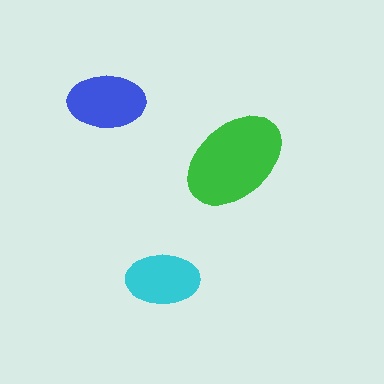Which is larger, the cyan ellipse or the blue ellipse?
The blue one.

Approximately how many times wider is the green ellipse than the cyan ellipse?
About 1.5 times wider.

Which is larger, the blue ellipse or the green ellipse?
The green one.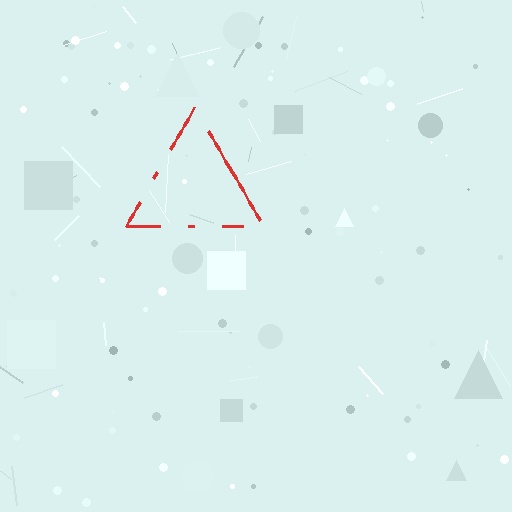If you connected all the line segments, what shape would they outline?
They would outline a triangle.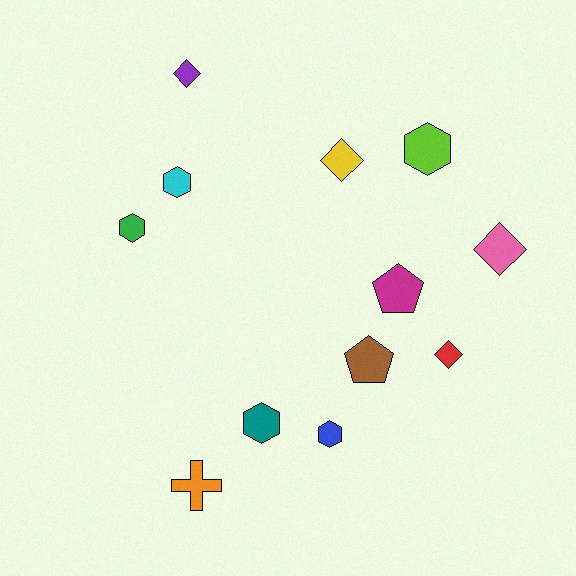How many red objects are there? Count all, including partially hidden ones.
There is 1 red object.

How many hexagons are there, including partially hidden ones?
There are 5 hexagons.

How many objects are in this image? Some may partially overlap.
There are 12 objects.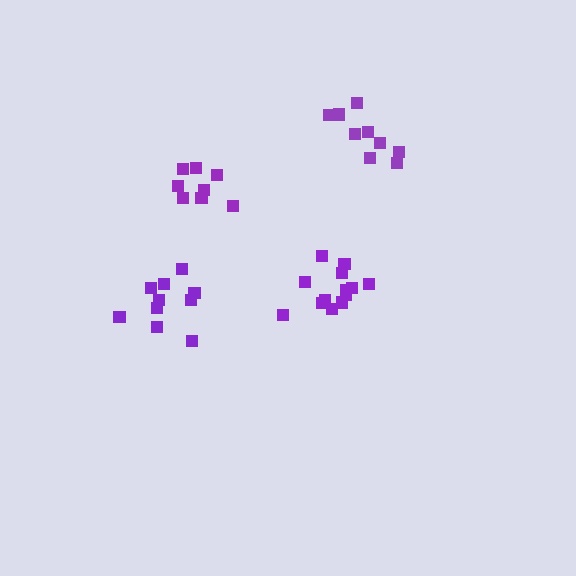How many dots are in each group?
Group 1: 9 dots, Group 2: 14 dots, Group 3: 10 dots, Group 4: 8 dots (41 total).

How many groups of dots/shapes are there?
There are 4 groups.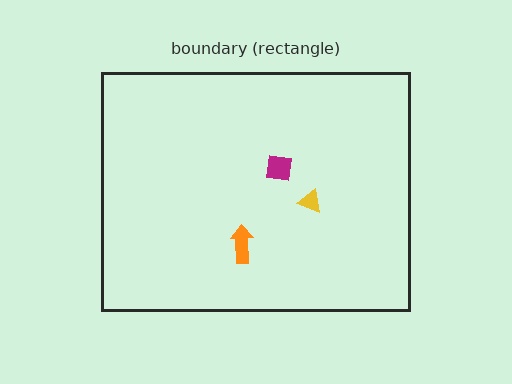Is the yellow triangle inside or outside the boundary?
Inside.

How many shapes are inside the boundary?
3 inside, 0 outside.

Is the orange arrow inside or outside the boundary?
Inside.